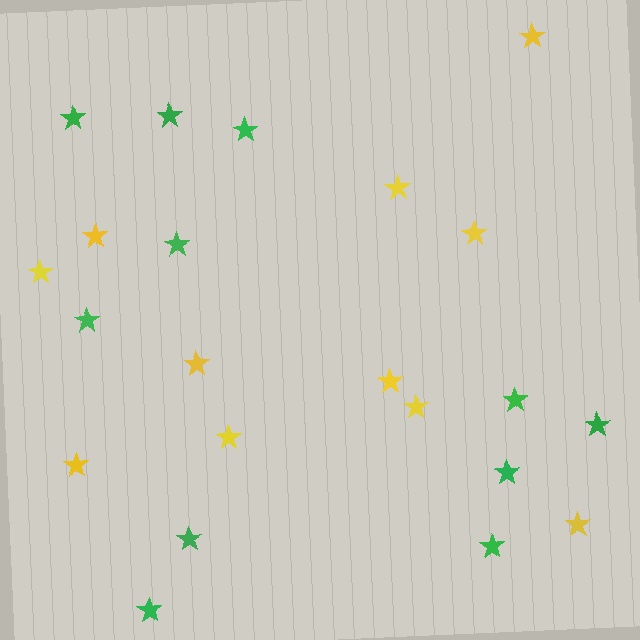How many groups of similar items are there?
There are 2 groups: one group of green stars (11) and one group of yellow stars (11).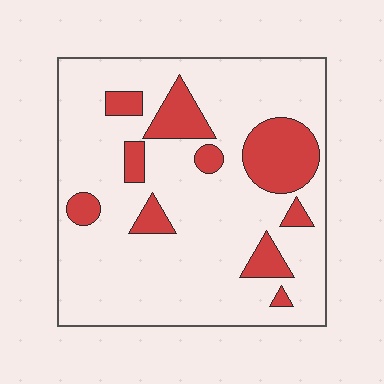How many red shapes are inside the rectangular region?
10.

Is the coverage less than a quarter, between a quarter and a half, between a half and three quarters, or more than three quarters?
Less than a quarter.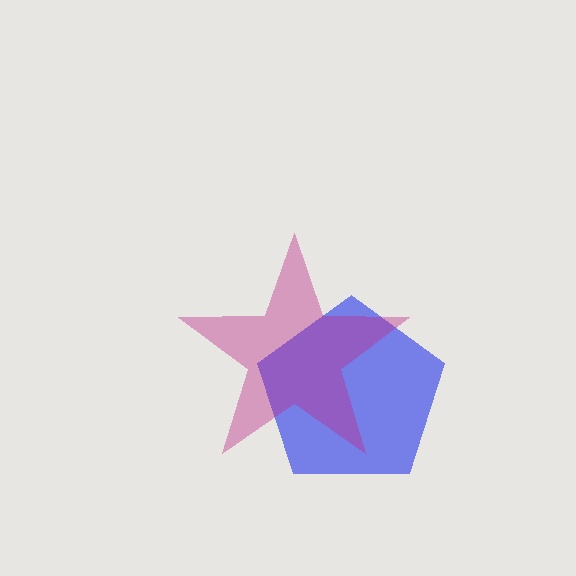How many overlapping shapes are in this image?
There are 2 overlapping shapes in the image.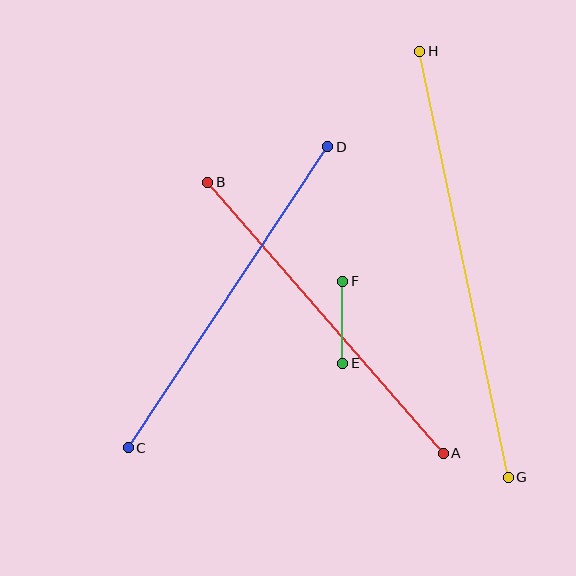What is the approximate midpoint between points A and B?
The midpoint is at approximately (326, 318) pixels.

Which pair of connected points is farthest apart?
Points G and H are farthest apart.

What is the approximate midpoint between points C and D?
The midpoint is at approximately (228, 297) pixels.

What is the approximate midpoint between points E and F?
The midpoint is at approximately (343, 322) pixels.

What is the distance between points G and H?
The distance is approximately 435 pixels.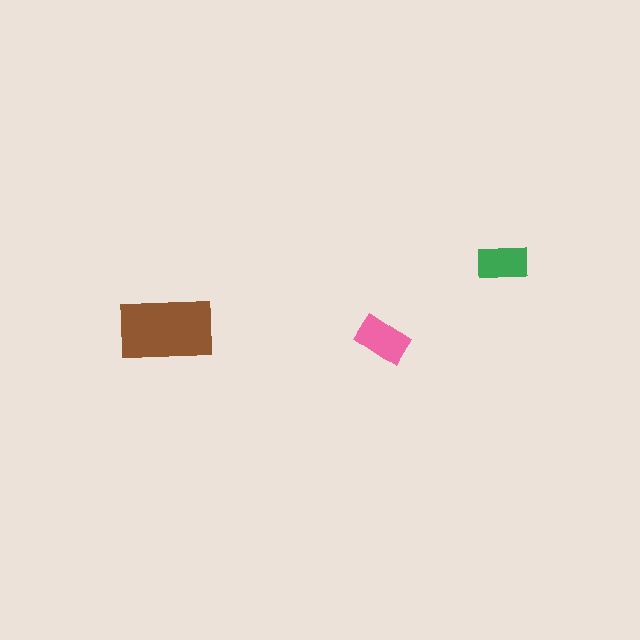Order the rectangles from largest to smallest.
the brown one, the pink one, the green one.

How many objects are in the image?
There are 3 objects in the image.